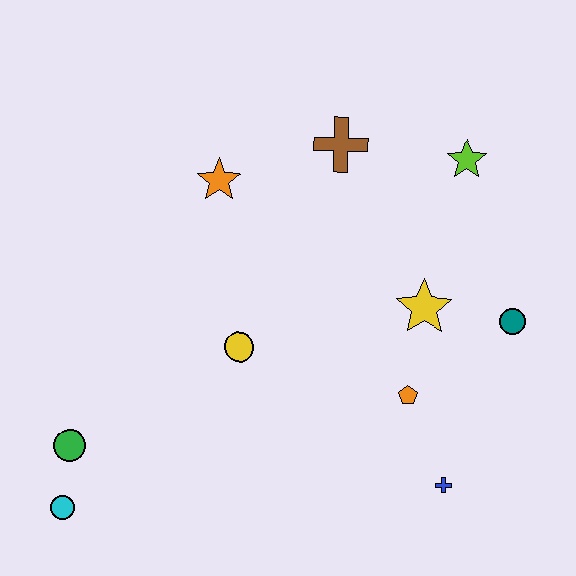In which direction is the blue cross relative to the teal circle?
The blue cross is below the teal circle.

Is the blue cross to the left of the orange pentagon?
No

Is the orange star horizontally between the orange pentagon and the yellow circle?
No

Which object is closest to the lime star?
The brown cross is closest to the lime star.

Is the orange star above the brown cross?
No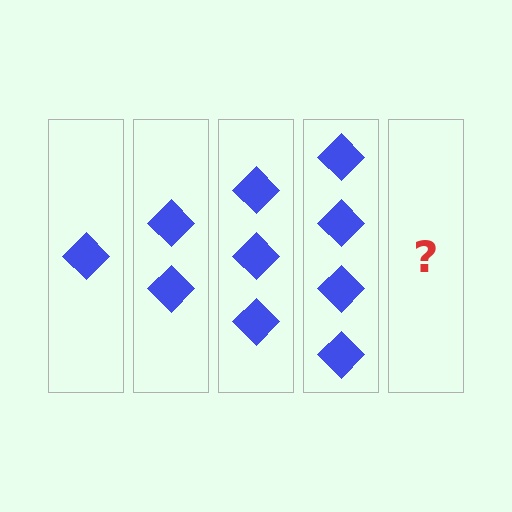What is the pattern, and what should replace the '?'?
The pattern is that each step adds one more diamond. The '?' should be 5 diamonds.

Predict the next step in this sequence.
The next step is 5 diamonds.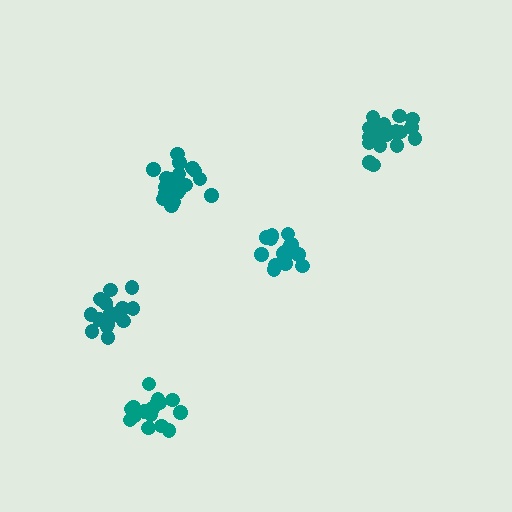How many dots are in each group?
Group 1: 20 dots, Group 2: 16 dots, Group 3: 16 dots, Group 4: 17 dots, Group 5: 19 dots (88 total).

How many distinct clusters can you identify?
There are 5 distinct clusters.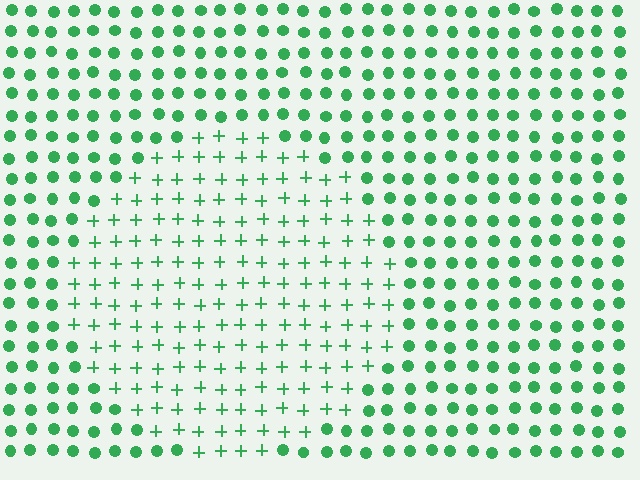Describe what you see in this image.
The image is filled with small green elements arranged in a uniform grid. A circle-shaped region contains plus signs, while the surrounding area contains circles. The boundary is defined purely by the change in element shape.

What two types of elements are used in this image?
The image uses plus signs inside the circle region and circles outside it.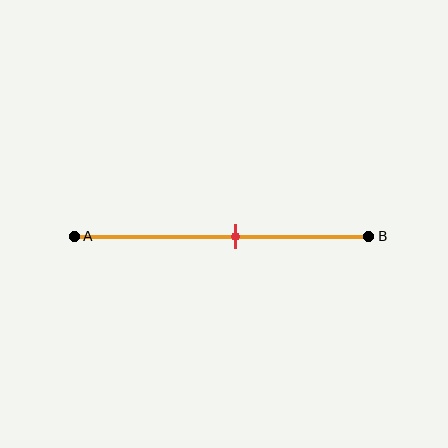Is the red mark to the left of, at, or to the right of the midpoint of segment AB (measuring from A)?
The red mark is to the right of the midpoint of segment AB.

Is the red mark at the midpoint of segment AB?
No, the mark is at about 55% from A, not at the 50% midpoint.